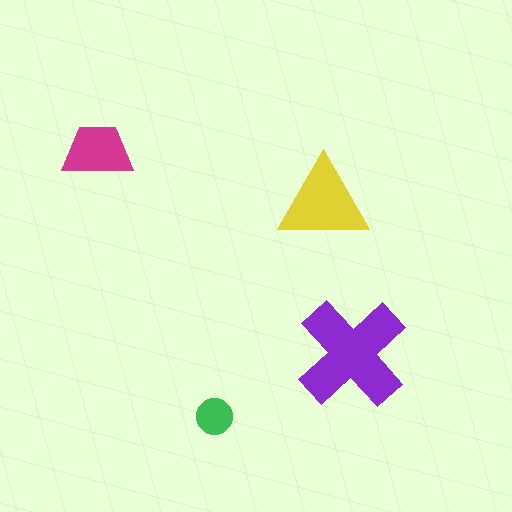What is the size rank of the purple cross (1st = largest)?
1st.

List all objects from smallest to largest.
The green circle, the magenta trapezoid, the yellow triangle, the purple cross.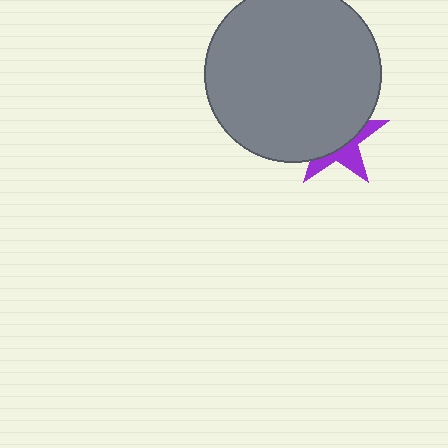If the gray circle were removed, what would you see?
You would see the complete purple star.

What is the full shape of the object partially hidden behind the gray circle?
The partially hidden object is a purple star.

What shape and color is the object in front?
The object in front is a gray circle.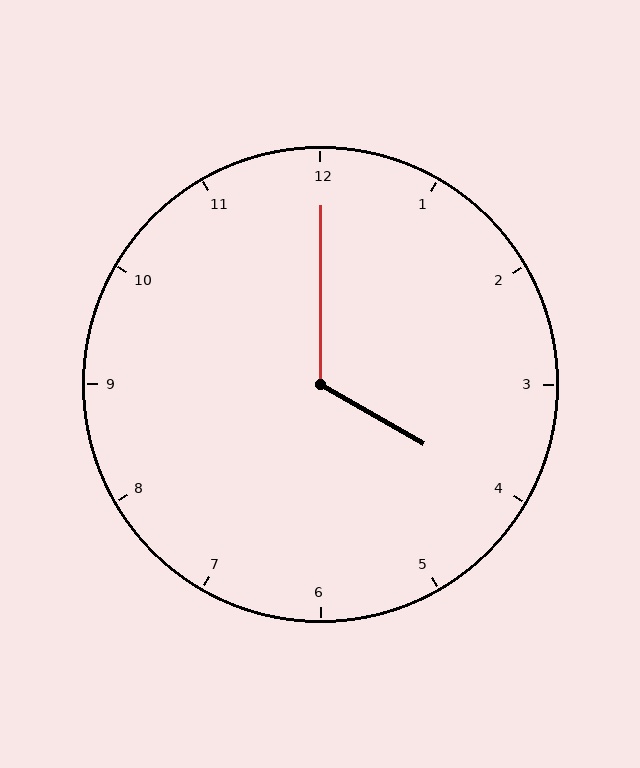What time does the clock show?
4:00.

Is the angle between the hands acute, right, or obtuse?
It is obtuse.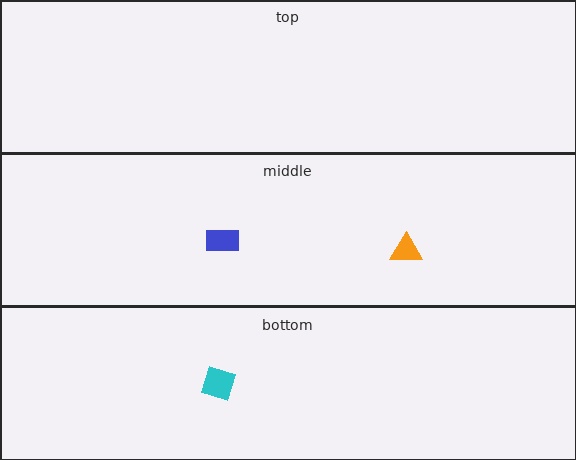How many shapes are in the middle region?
2.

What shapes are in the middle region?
The blue rectangle, the orange triangle.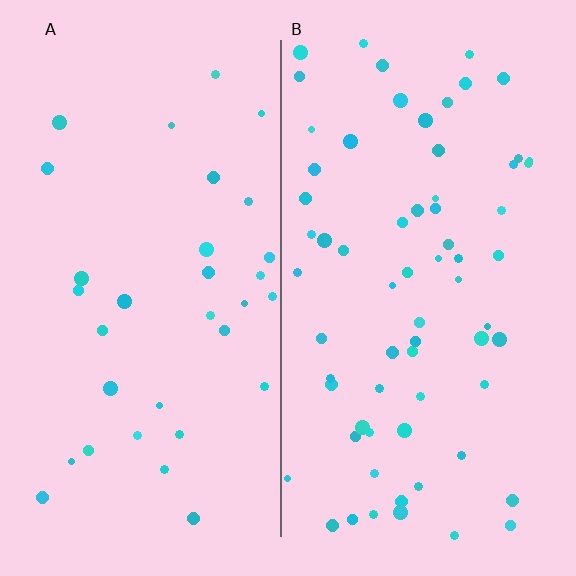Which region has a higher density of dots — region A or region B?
B (the right).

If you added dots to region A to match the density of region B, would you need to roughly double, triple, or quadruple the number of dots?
Approximately double.